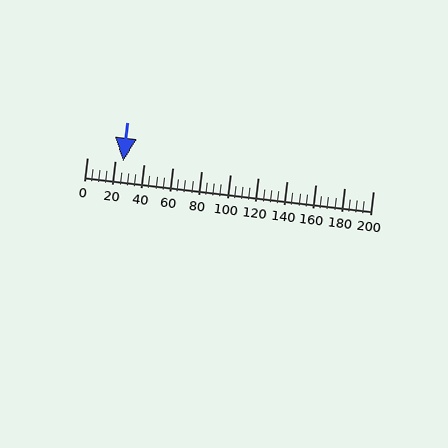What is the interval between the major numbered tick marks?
The major tick marks are spaced 20 units apart.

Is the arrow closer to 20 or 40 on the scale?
The arrow is closer to 20.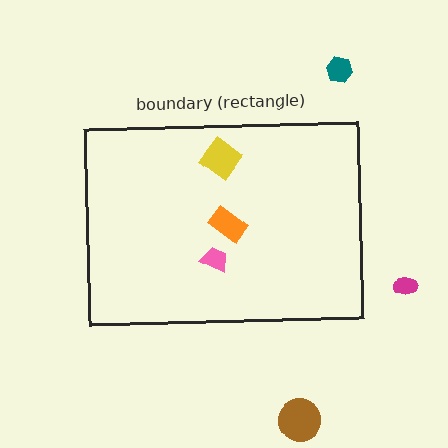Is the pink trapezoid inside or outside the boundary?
Inside.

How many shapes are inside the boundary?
3 inside, 4 outside.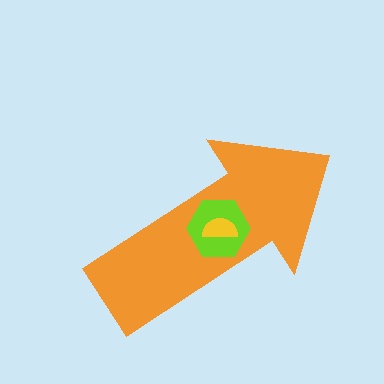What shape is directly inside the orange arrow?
The lime hexagon.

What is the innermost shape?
The yellow semicircle.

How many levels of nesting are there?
3.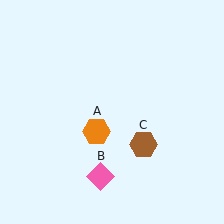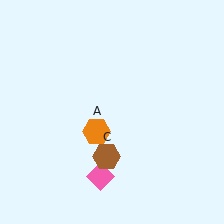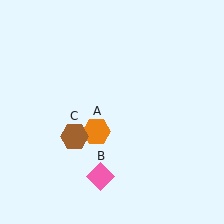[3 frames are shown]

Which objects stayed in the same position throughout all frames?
Orange hexagon (object A) and pink diamond (object B) remained stationary.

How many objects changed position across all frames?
1 object changed position: brown hexagon (object C).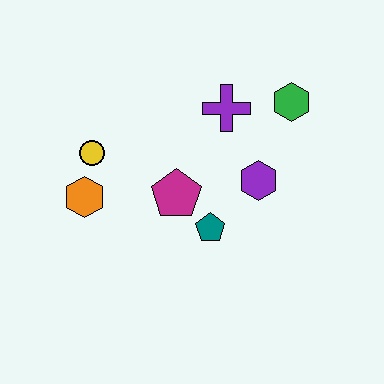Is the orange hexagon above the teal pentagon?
Yes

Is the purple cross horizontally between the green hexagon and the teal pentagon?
Yes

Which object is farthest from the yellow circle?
The green hexagon is farthest from the yellow circle.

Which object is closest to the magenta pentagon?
The teal pentagon is closest to the magenta pentagon.